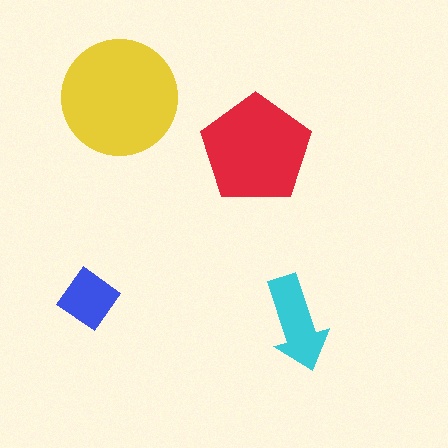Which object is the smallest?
The blue diamond.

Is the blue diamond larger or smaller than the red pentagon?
Smaller.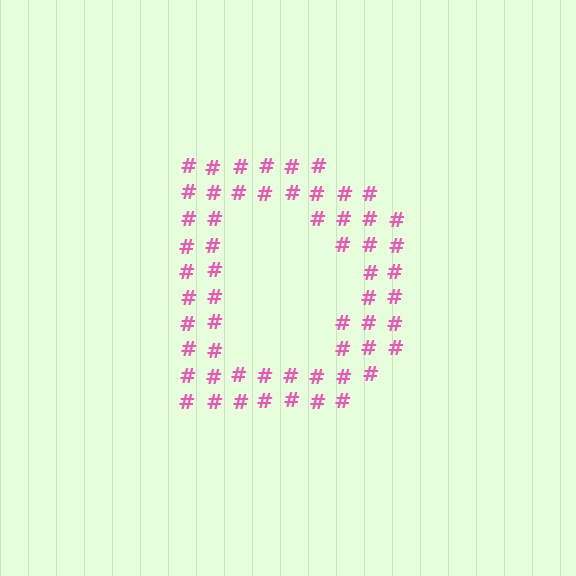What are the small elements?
The small elements are hash symbols.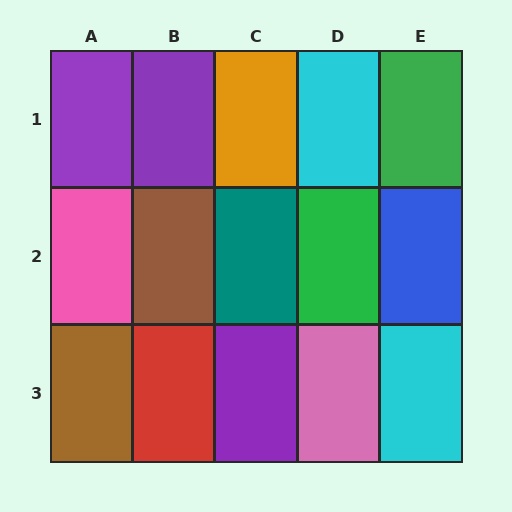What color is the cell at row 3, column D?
Pink.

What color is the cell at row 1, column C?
Orange.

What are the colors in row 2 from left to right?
Pink, brown, teal, green, blue.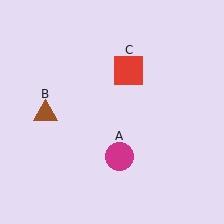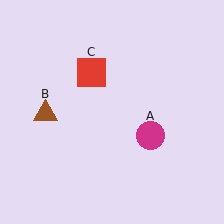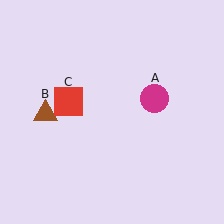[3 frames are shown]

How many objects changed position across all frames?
2 objects changed position: magenta circle (object A), red square (object C).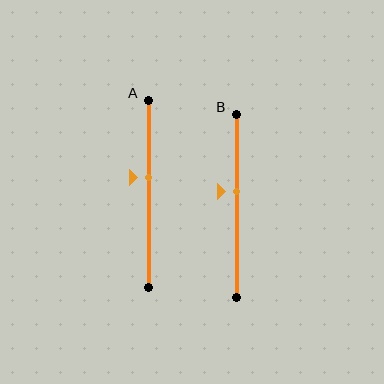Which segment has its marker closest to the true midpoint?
Segment B has its marker closest to the true midpoint.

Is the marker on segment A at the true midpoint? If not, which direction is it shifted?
No, the marker on segment A is shifted upward by about 9% of the segment length.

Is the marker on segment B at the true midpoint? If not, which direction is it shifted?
No, the marker on segment B is shifted upward by about 8% of the segment length.